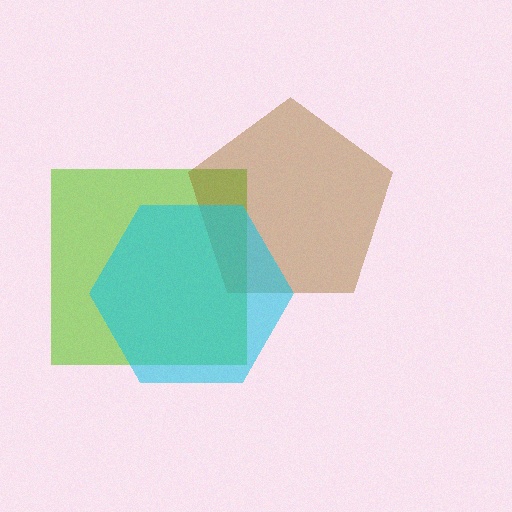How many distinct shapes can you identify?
There are 3 distinct shapes: a lime square, a brown pentagon, a cyan hexagon.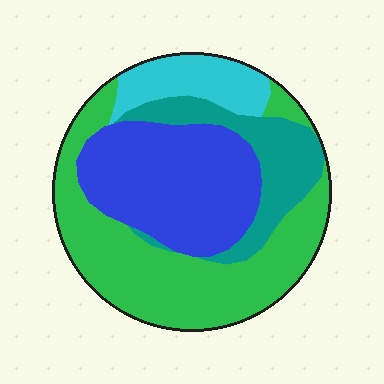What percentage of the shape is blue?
Blue takes up about one third (1/3) of the shape.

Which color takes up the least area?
Cyan, at roughly 10%.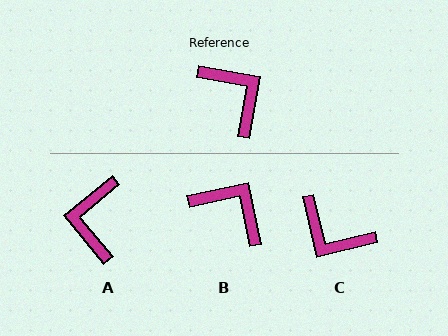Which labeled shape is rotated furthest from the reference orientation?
C, about 156 degrees away.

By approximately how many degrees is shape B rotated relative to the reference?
Approximately 22 degrees counter-clockwise.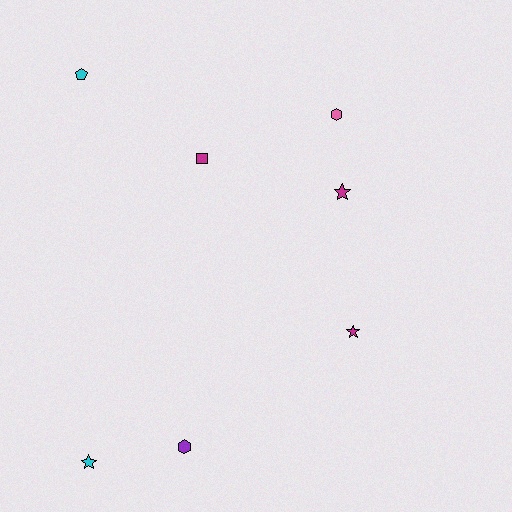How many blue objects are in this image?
There are no blue objects.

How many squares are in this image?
There is 1 square.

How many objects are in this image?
There are 7 objects.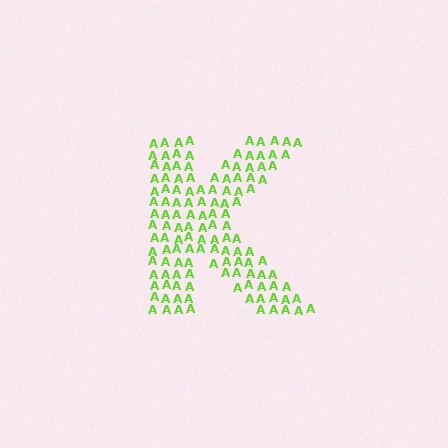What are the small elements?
The small elements are letter A's.